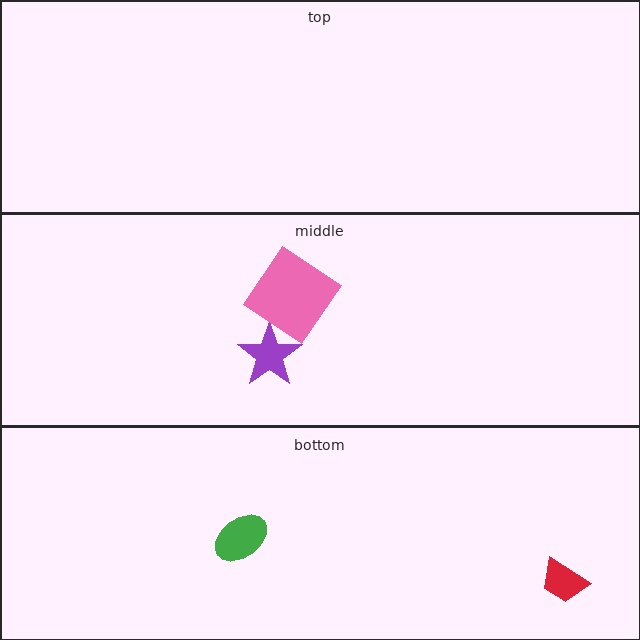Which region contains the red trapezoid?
The bottom region.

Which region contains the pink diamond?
The middle region.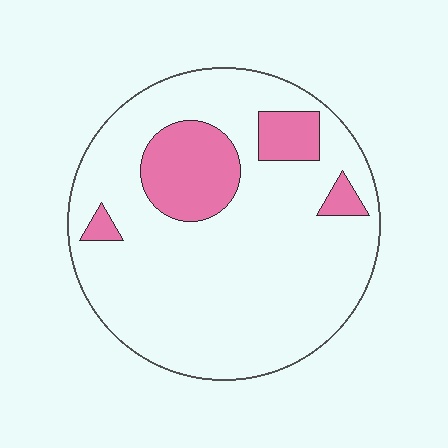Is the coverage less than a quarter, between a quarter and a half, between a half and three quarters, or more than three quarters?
Less than a quarter.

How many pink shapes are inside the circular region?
4.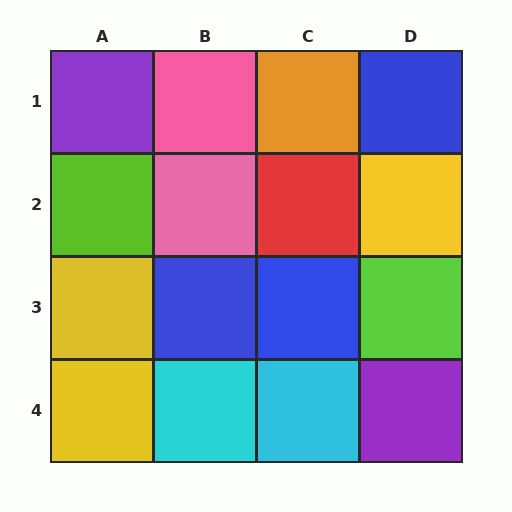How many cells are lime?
2 cells are lime.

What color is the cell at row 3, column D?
Lime.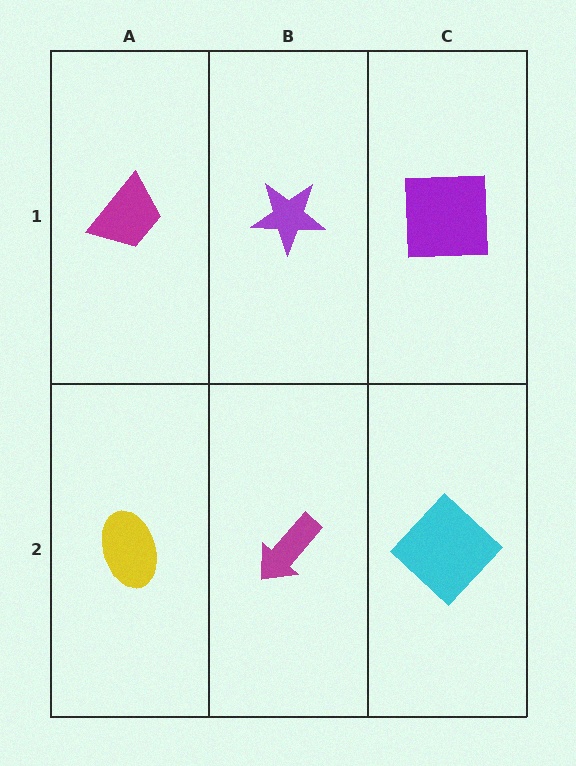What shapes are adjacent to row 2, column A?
A magenta trapezoid (row 1, column A), a magenta arrow (row 2, column B).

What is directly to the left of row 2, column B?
A yellow ellipse.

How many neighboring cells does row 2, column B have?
3.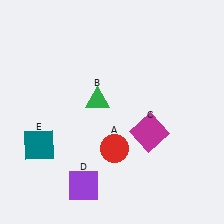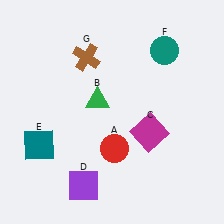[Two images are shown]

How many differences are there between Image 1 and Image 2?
There are 2 differences between the two images.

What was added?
A teal circle (F), a brown cross (G) were added in Image 2.